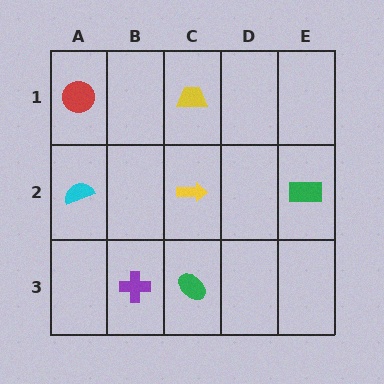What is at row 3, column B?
A purple cross.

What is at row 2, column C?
A yellow arrow.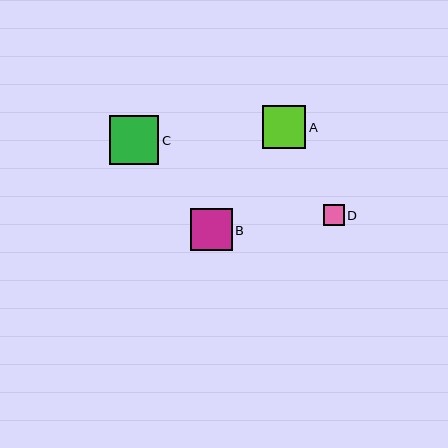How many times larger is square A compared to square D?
Square A is approximately 2.1 times the size of square D.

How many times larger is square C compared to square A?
Square C is approximately 1.1 times the size of square A.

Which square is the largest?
Square C is the largest with a size of approximately 49 pixels.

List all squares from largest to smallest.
From largest to smallest: C, A, B, D.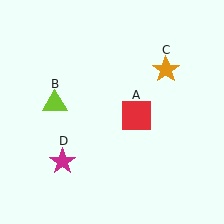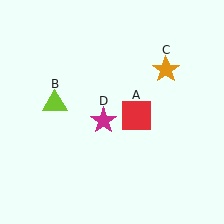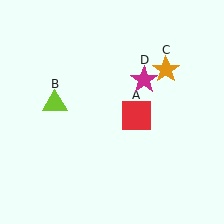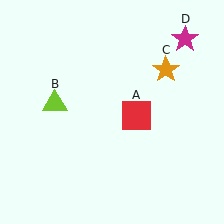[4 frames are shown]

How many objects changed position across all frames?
1 object changed position: magenta star (object D).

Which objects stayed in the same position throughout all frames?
Red square (object A) and lime triangle (object B) and orange star (object C) remained stationary.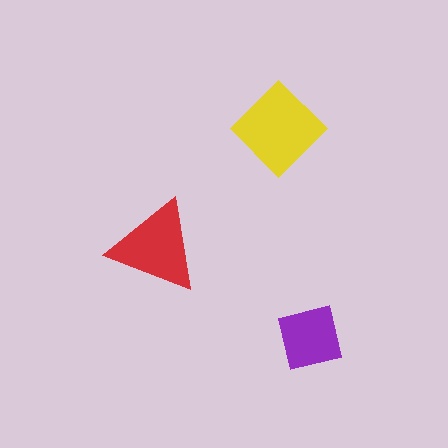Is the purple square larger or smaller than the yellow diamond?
Smaller.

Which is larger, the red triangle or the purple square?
The red triangle.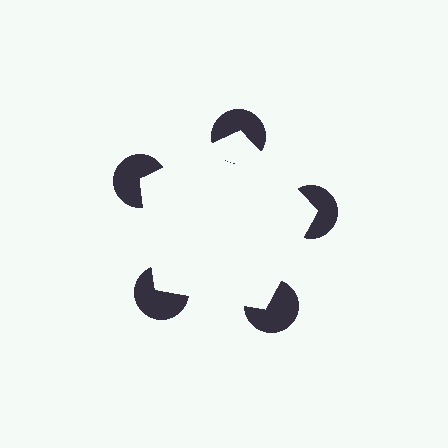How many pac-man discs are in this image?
There are 5 — one at each vertex of the illusory pentagon.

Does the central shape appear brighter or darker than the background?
It typically appears slightly brighter than the background, even though no actual brightness change is drawn.